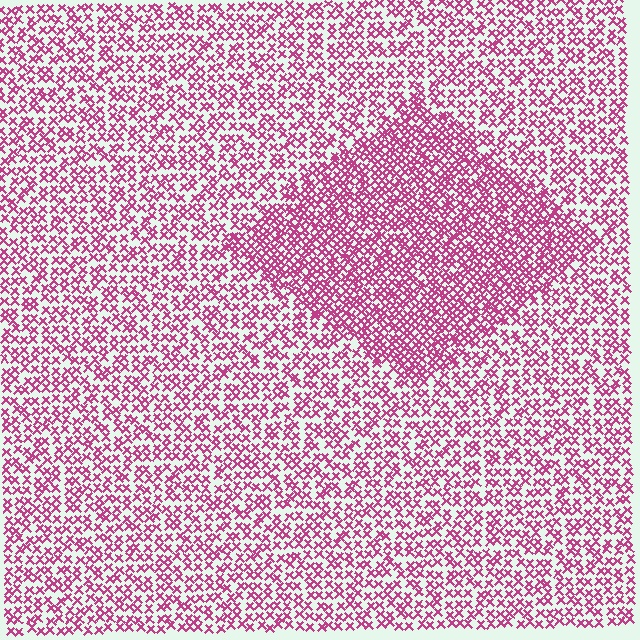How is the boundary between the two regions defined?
The boundary is defined by a change in element density (approximately 1.7x ratio). All elements are the same color, size, and shape.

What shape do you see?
I see a diamond.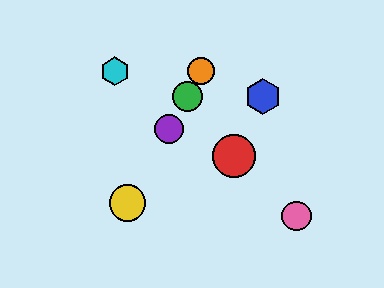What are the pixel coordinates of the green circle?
The green circle is at (187, 97).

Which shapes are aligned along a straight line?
The green circle, the yellow circle, the purple circle, the orange circle are aligned along a straight line.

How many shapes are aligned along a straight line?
4 shapes (the green circle, the yellow circle, the purple circle, the orange circle) are aligned along a straight line.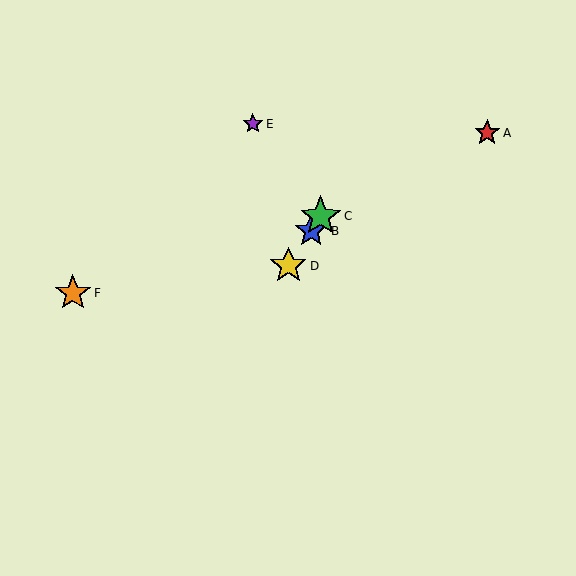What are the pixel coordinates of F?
Object F is at (73, 293).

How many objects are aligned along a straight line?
3 objects (B, C, D) are aligned along a straight line.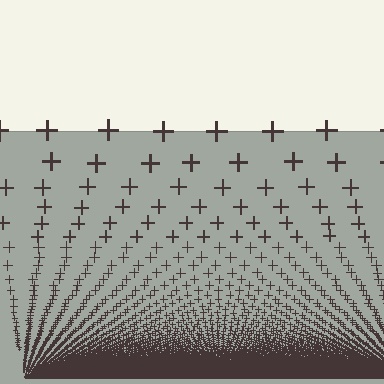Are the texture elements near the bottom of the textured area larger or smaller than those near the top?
Smaller. The gradient is inverted — elements near the bottom are smaller and denser.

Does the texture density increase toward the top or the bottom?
Density increases toward the bottom.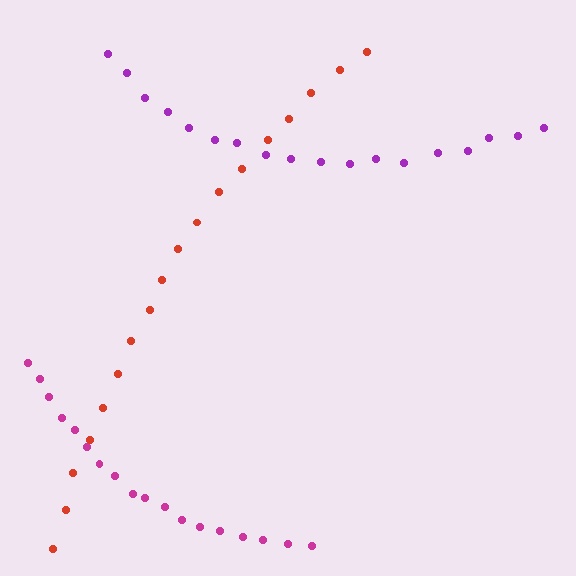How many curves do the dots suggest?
There are 3 distinct paths.